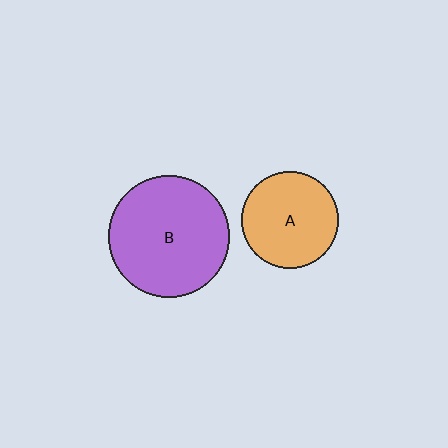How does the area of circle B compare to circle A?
Approximately 1.6 times.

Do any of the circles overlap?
No, none of the circles overlap.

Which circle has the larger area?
Circle B (purple).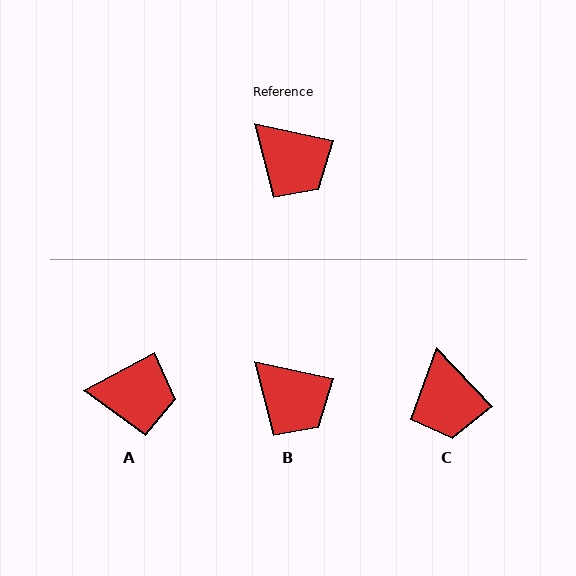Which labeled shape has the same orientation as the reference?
B.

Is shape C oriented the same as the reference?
No, it is off by about 34 degrees.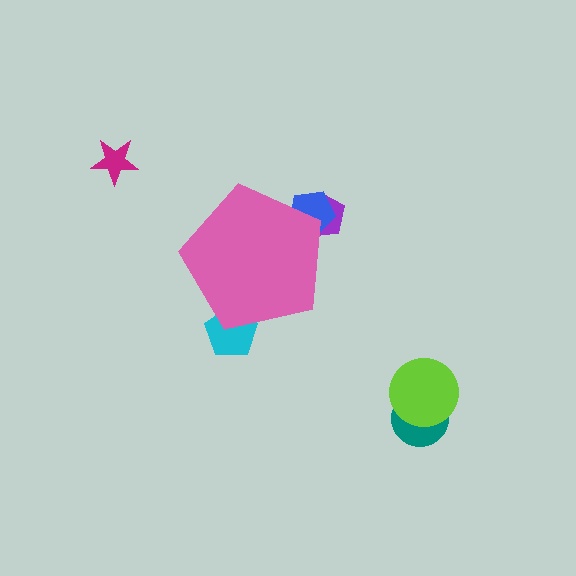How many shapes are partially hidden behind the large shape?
3 shapes are partially hidden.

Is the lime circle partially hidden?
No, the lime circle is fully visible.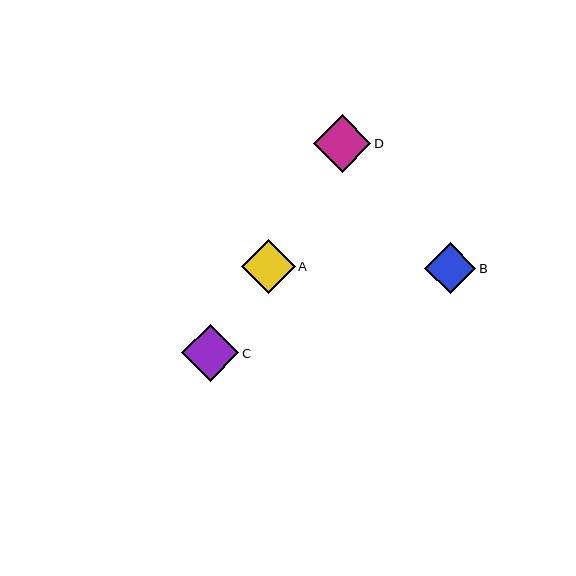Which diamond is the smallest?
Diamond B is the smallest with a size of approximately 51 pixels.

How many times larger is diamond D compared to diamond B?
Diamond D is approximately 1.1 times the size of diamond B.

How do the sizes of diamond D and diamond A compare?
Diamond D and diamond A are approximately the same size.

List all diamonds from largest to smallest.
From largest to smallest: D, C, A, B.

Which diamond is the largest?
Diamond D is the largest with a size of approximately 57 pixels.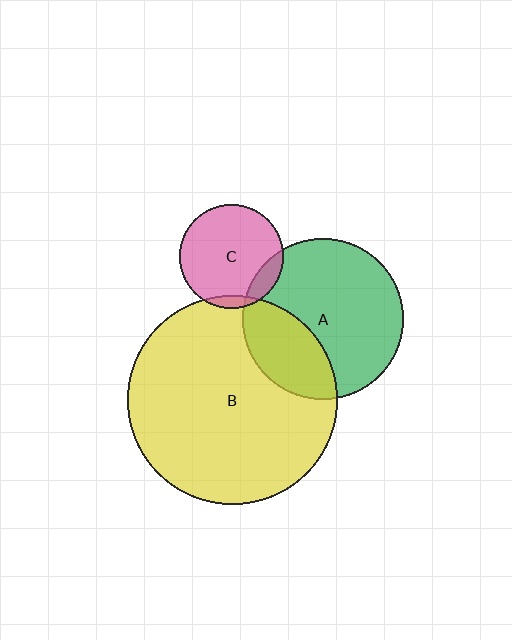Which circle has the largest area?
Circle B (yellow).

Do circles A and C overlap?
Yes.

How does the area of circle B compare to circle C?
Approximately 4.1 times.